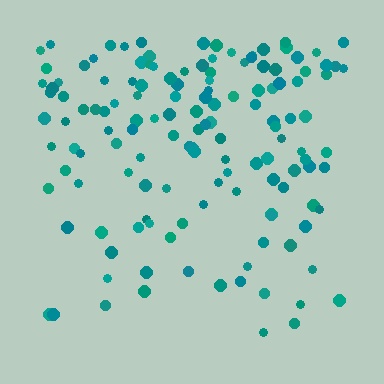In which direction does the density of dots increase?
From bottom to top, with the top side densest.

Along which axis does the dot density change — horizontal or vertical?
Vertical.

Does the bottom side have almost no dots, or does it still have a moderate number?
Still a moderate number, just noticeably fewer than the top.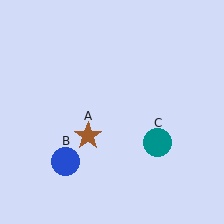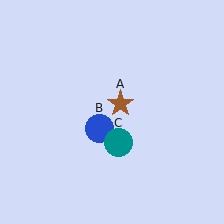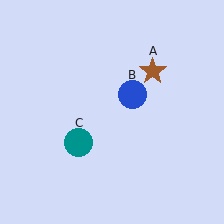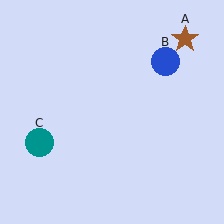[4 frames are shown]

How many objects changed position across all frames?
3 objects changed position: brown star (object A), blue circle (object B), teal circle (object C).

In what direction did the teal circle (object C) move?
The teal circle (object C) moved left.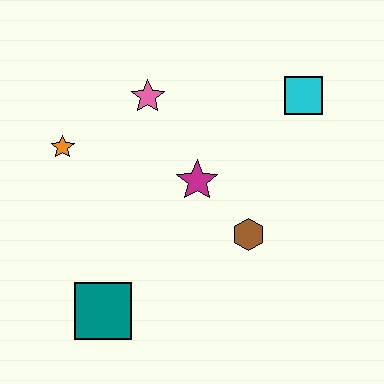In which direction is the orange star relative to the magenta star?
The orange star is to the left of the magenta star.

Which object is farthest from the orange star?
The cyan square is farthest from the orange star.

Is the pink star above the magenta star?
Yes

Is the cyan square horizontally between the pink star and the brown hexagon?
No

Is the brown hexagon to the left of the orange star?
No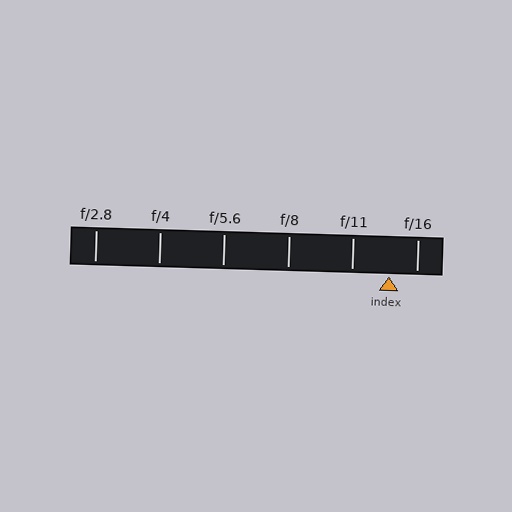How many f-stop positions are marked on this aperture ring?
There are 6 f-stop positions marked.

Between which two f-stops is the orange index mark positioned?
The index mark is between f/11 and f/16.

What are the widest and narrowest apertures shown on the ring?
The widest aperture shown is f/2.8 and the narrowest is f/16.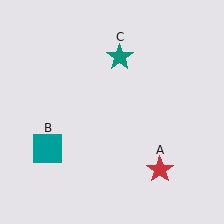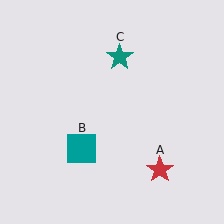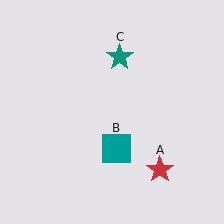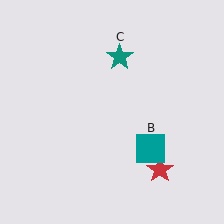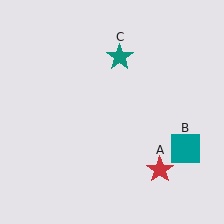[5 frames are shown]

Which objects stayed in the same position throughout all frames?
Red star (object A) and teal star (object C) remained stationary.